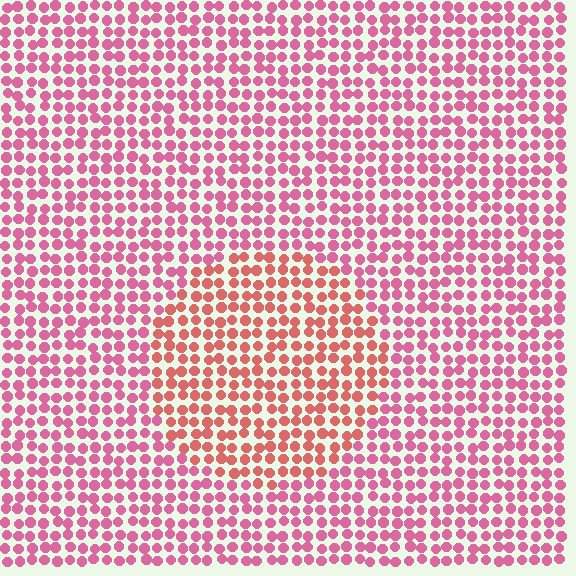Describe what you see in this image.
The image is filled with small pink elements in a uniform arrangement. A circle-shaped region is visible where the elements are tinted to a slightly different hue, forming a subtle color boundary.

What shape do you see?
I see a circle.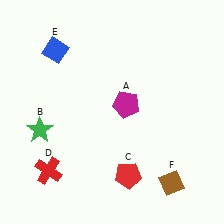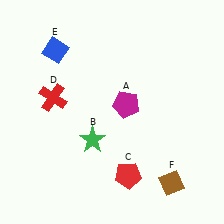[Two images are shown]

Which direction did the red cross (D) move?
The red cross (D) moved up.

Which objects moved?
The objects that moved are: the green star (B), the red cross (D).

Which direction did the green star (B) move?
The green star (B) moved right.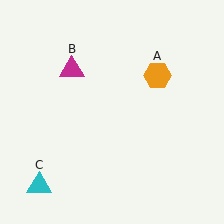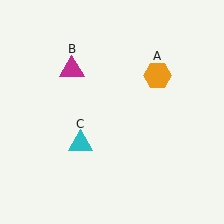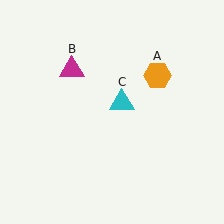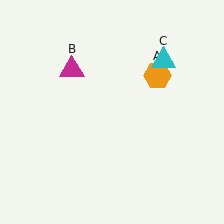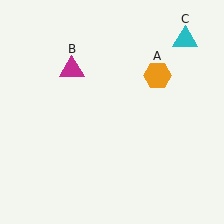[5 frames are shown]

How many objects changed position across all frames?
1 object changed position: cyan triangle (object C).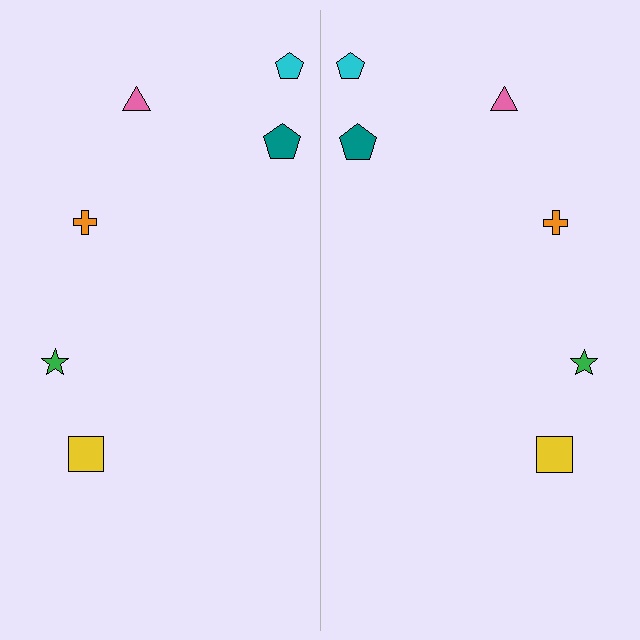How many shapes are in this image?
There are 12 shapes in this image.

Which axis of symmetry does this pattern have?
The pattern has a vertical axis of symmetry running through the center of the image.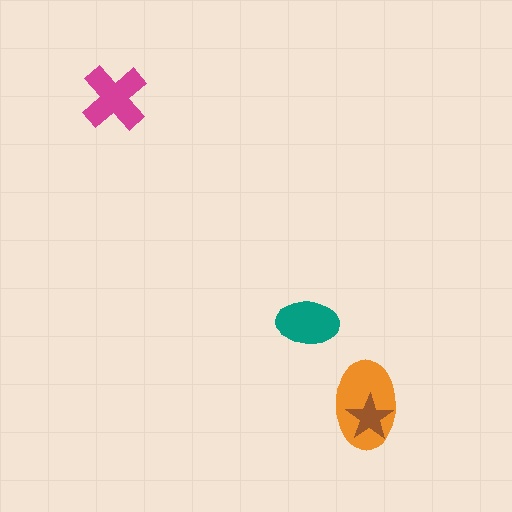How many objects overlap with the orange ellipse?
1 object overlaps with the orange ellipse.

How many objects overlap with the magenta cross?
0 objects overlap with the magenta cross.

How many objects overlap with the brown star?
1 object overlaps with the brown star.